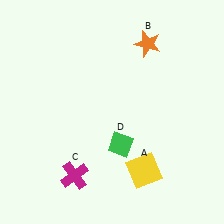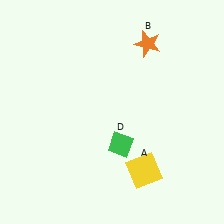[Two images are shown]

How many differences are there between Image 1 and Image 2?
There is 1 difference between the two images.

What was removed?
The magenta cross (C) was removed in Image 2.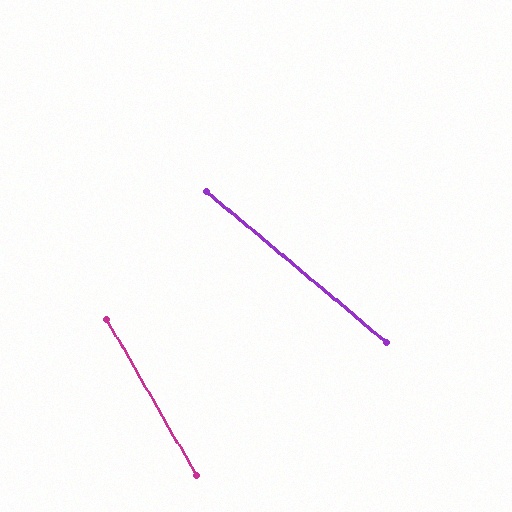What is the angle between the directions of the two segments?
Approximately 20 degrees.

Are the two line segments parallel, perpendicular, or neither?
Neither parallel nor perpendicular — they differ by about 20°.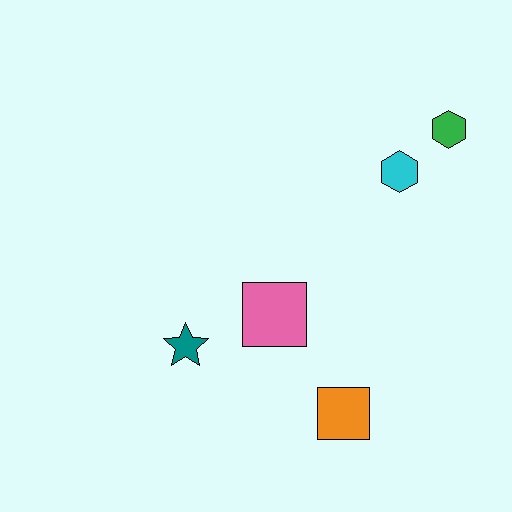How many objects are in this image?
There are 5 objects.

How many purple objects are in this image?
There are no purple objects.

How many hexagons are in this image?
There are 2 hexagons.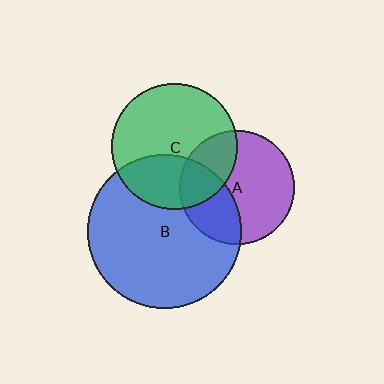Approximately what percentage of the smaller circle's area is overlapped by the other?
Approximately 35%.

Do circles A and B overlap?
Yes.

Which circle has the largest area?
Circle B (blue).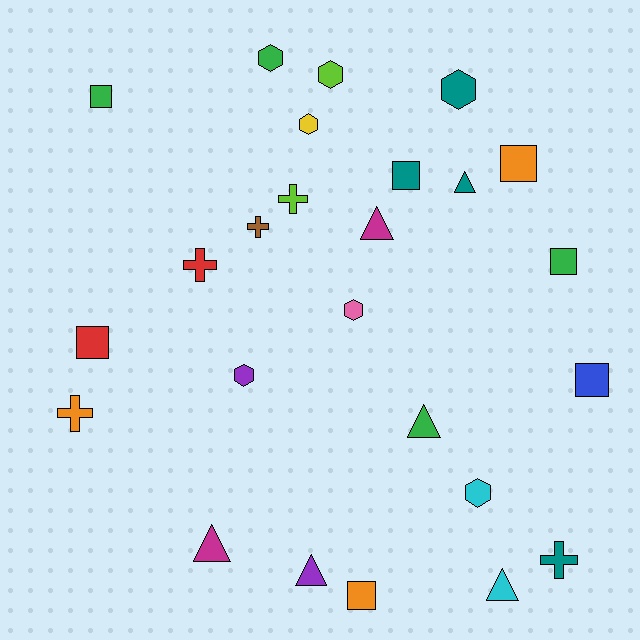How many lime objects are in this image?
There are 2 lime objects.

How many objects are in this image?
There are 25 objects.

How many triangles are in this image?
There are 6 triangles.